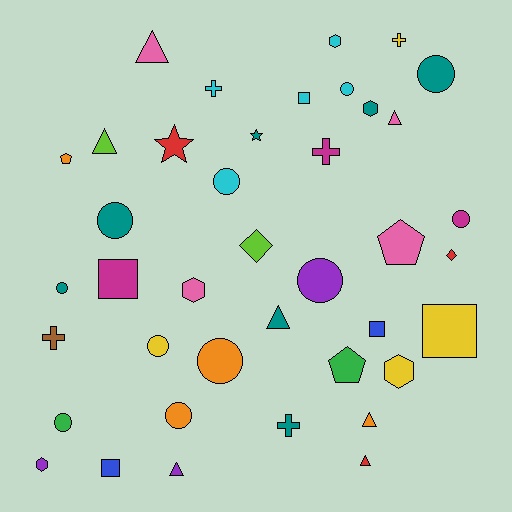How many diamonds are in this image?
There are 2 diamonds.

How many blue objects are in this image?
There are 2 blue objects.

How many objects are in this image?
There are 40 objects.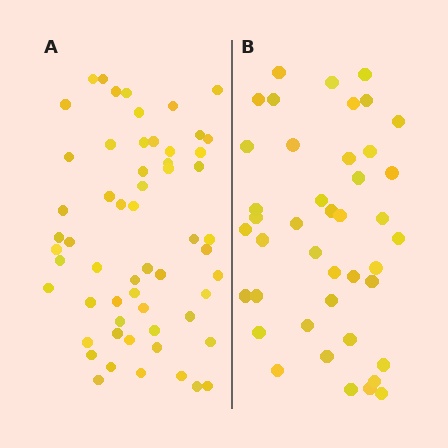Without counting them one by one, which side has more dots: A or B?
Region A (the left region) has more dots.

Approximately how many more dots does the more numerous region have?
Region A has approximately 15 more dots than region B.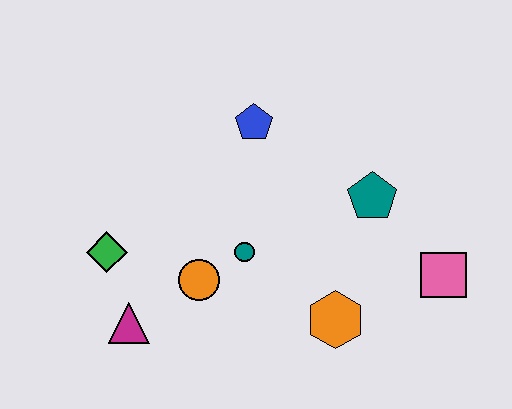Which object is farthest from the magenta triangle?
The pink square is farthest from the magenta triangle.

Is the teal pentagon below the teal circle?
No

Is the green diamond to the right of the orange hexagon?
No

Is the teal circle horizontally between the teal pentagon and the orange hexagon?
No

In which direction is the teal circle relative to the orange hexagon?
The teal circle is to the left of the orange hexagon.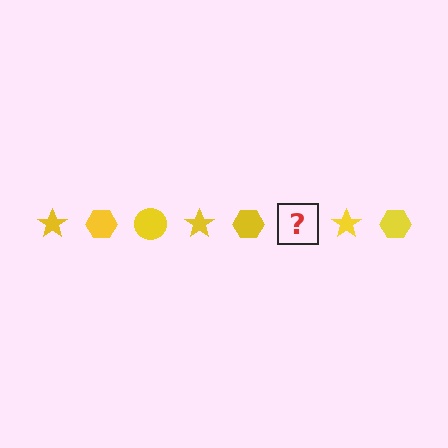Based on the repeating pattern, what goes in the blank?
The blank should be a yellow circle.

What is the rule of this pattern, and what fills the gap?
The rule is that the pattern cycles through star, hexagon, circle shapes in yellow. The gap should be filled with a yellow circle.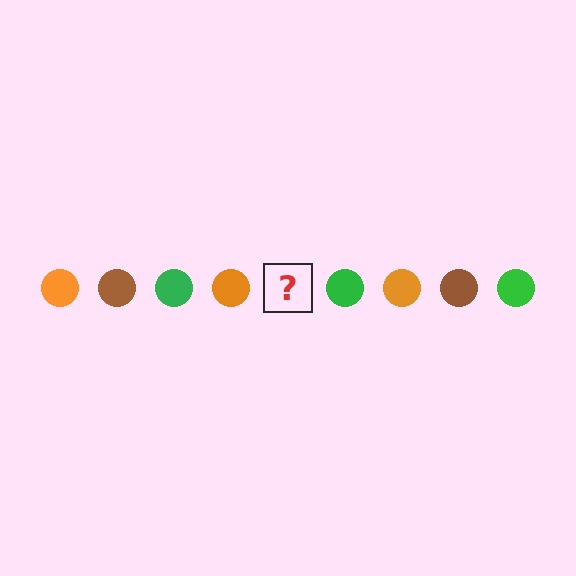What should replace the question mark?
The question mark should be replaced with a brown circle.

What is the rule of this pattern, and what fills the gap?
The rule is that the pattern cycles through orange, brown, green circles. The gap should be filled with a brown circle.